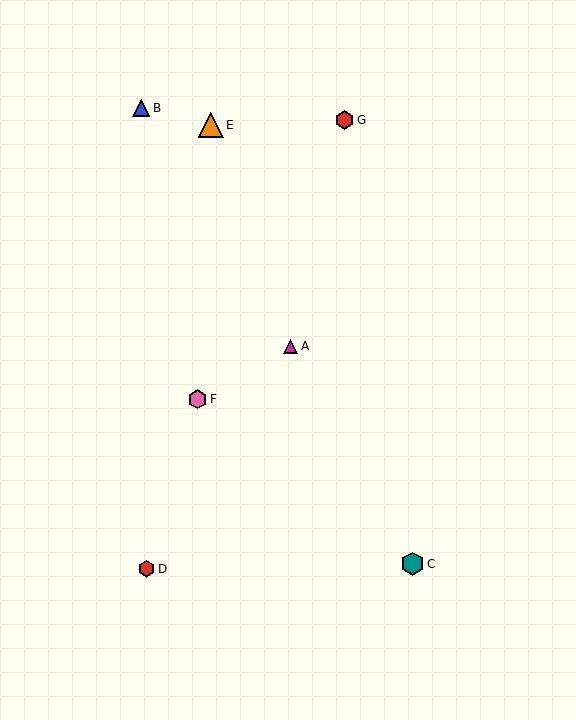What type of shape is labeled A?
Shape A is a magenta triangle.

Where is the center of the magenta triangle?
The center of the magenta triangle is at (291, 346).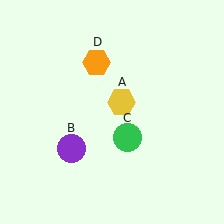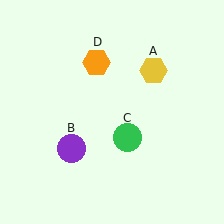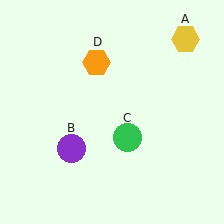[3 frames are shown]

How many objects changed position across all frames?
1 object changed position: yellow hexagon (object A).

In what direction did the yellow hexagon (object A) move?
The yellow hexagon (object A) moved up and to the right.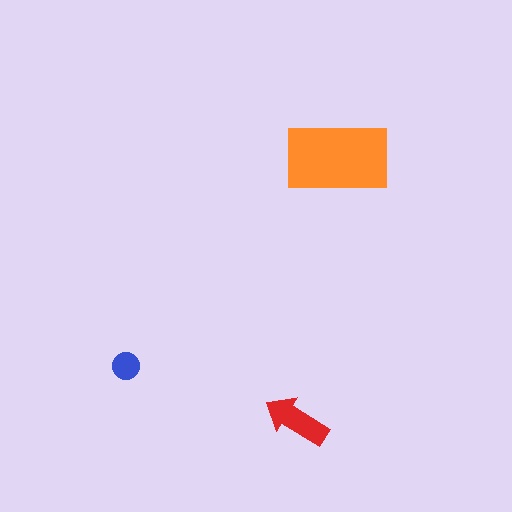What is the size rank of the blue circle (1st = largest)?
3rd.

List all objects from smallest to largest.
The blue circle, the red arrow, the orange rectangle.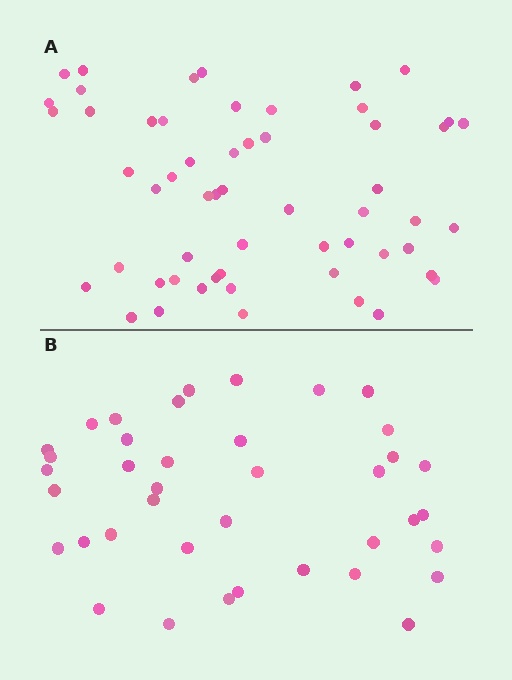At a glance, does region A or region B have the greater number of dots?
Region A (the top region) has more dots.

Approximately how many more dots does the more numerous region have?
Region A has approximately 15 more dots than region B.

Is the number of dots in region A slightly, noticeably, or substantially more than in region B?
Region A has noticeably more, but not dramatically so. The ratio is roughly 1.4 to 1.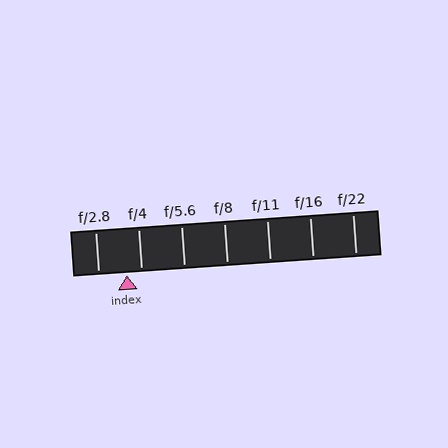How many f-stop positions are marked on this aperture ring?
There are 7 f-stop positions marked.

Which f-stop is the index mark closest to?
The index mark is closest to f/4.